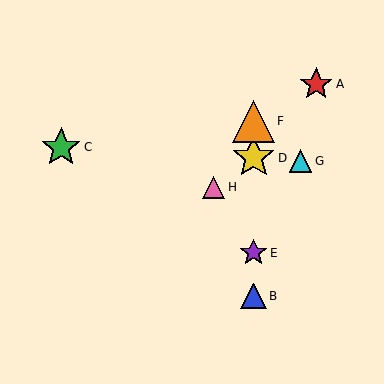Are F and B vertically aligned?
Yes, both are at x≈254.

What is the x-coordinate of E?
Object E is at x≈254.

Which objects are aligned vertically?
Objects B, D, E, F are aligned vertically.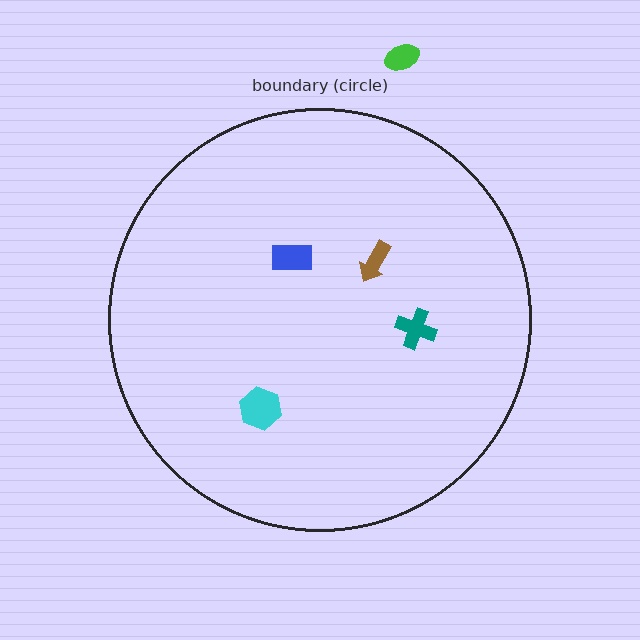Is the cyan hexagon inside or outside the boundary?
Inside.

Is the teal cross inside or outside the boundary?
Inside.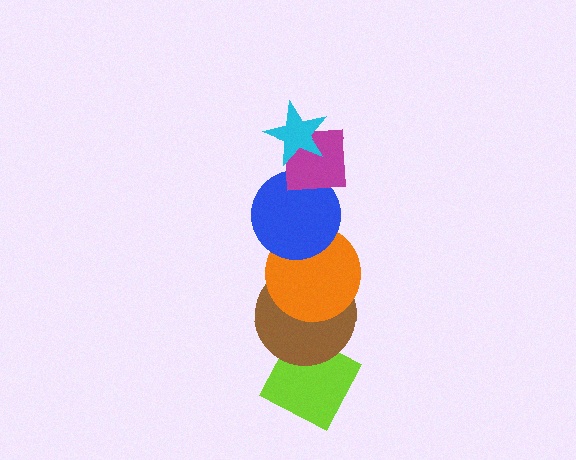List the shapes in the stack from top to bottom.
From top to bottom: the cyan star, the magenta square, the blue circle, the orange circle, the brown circle, the lime diamond.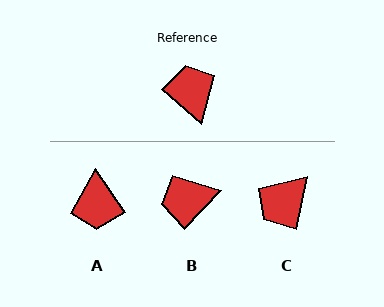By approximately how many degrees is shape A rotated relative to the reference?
Approximately 166 degrees counter-clockwise.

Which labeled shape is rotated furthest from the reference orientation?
A, about 166 degrees away.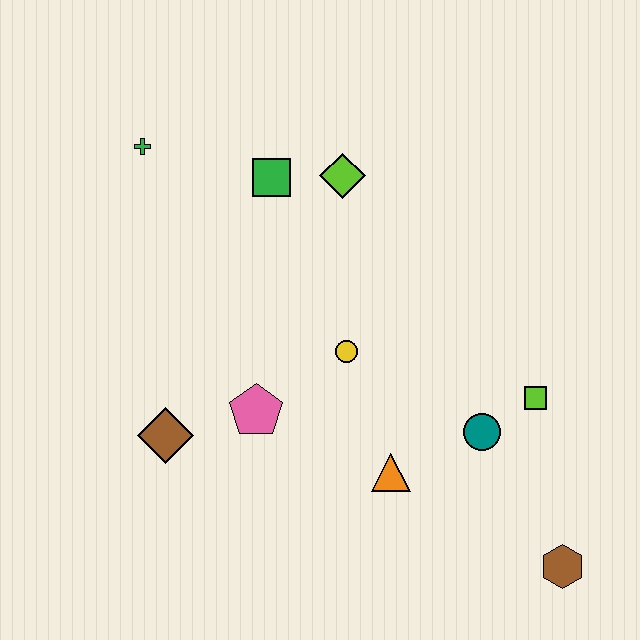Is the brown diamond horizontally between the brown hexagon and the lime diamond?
No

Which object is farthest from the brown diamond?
The brown hexagon is farthest from the brown diamond.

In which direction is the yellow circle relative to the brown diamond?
The yellow circle is to the right of the brown diamond.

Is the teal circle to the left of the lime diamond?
No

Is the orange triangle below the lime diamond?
Yes